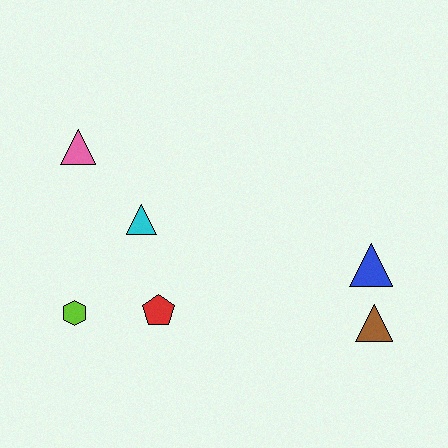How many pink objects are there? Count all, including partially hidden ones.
There is 1 pink object.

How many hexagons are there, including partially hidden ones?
There is 1 hexagon.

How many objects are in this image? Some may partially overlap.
There are 6 objects.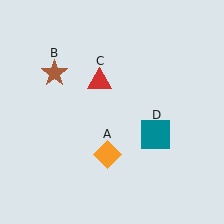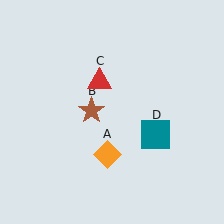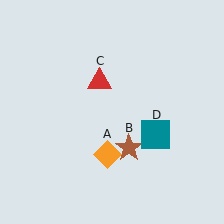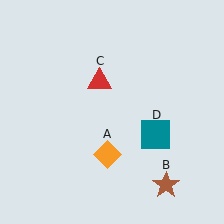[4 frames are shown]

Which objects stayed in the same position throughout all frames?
Orange diamond (object A) and red triangle (object C) and teal square (object D) remained stationary.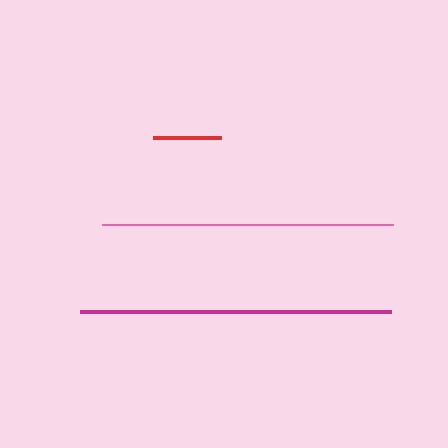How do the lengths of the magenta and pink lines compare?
The magenta and pink lines are approximately the same length.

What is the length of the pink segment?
The pink segment is approximately 291 pixels long.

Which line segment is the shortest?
The red line is the shortest at approximately 68 pixels.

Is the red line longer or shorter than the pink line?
The pink line is longer than the red line.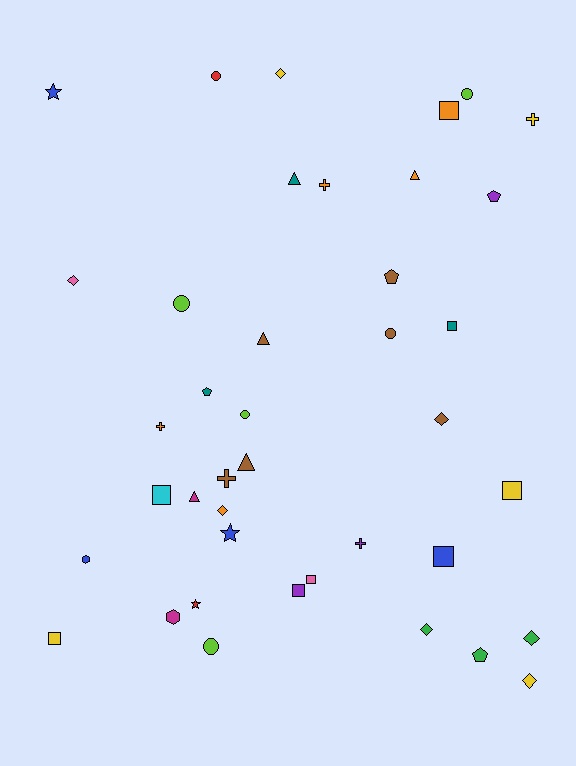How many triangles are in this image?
There are 5 triangles.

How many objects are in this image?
There are 40 objects.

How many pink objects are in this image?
There are 2 pink objects.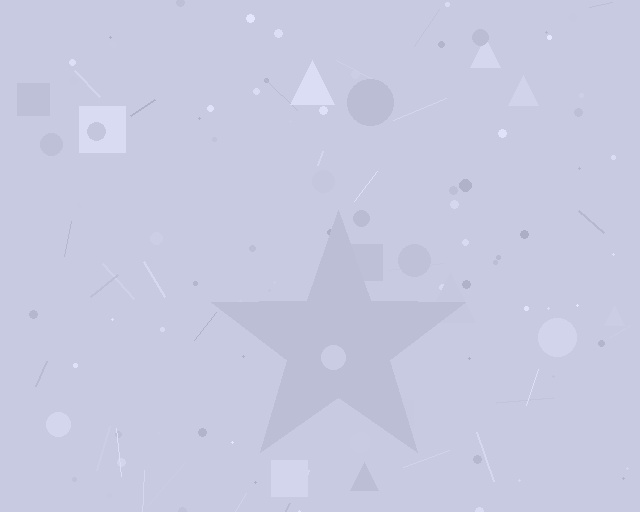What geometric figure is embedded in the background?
A star is embedded in the background.